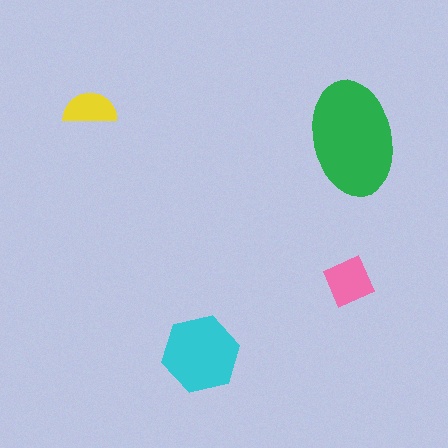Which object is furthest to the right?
The green ellipse is rightmost.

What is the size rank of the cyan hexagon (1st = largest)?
2nd.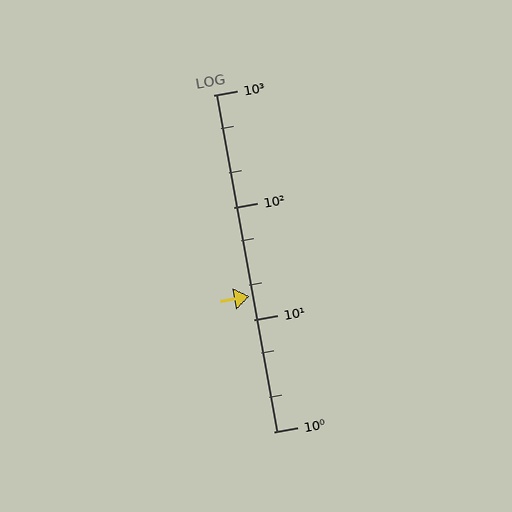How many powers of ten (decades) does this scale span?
The scale spans 3 decades, from 1 to 1000.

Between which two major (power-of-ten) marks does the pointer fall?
The pointer is between 10 and 100.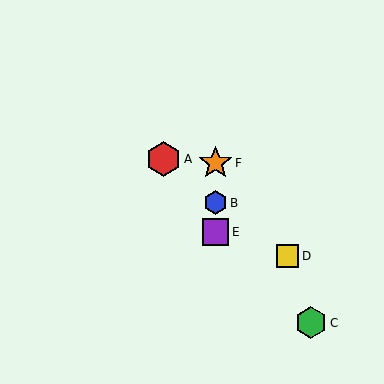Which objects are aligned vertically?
Objects B, E, F are aligned vertically.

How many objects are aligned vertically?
3 objects (B, E, F) are aligned vertically.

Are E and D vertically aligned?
No, E is at x≈216 and D is at x≈288.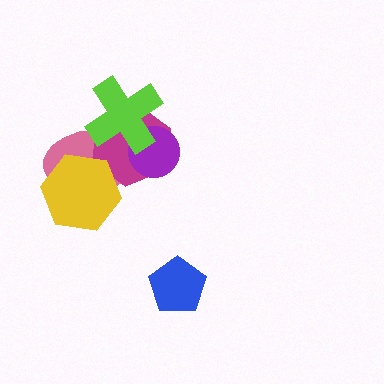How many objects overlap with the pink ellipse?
4 objects overlap with the pink ellipse.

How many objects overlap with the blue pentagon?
0 objects overlap with the blue pentagon.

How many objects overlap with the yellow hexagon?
2 objects overlap with the yellow hexagon.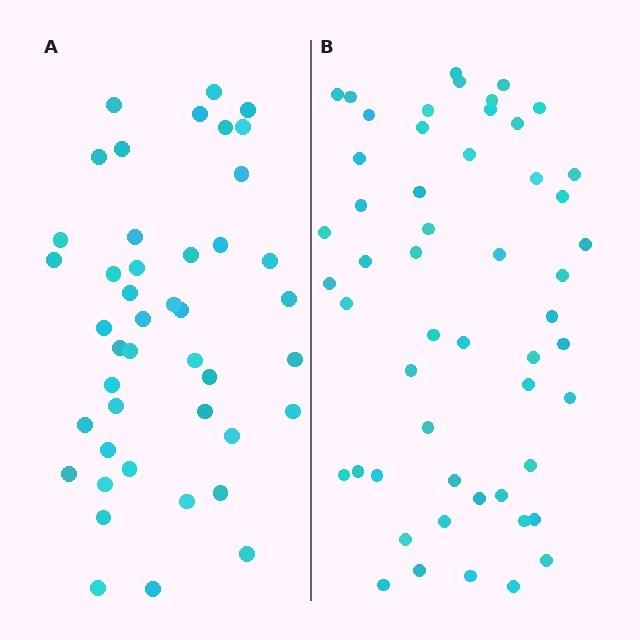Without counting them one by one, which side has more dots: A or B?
Region B (the right region) has more dots.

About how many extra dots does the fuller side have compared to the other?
Region B has roughly 8 or so more dots than region A.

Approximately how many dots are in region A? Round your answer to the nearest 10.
About 40 dots. (The exact count is 44, which rounds to 40.)